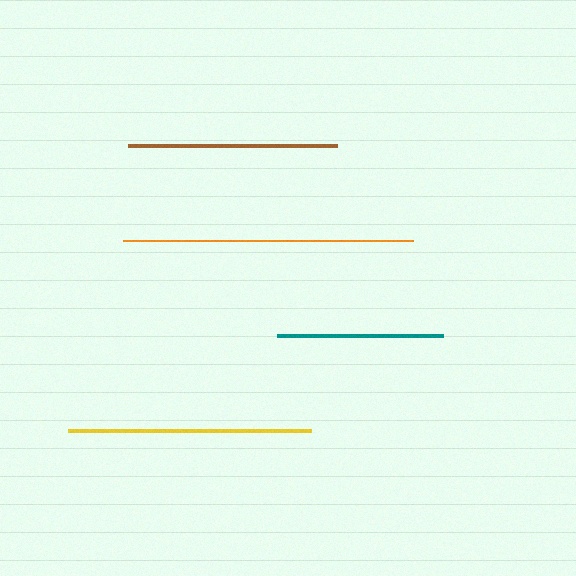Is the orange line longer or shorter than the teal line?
The orange line is longer than the teal line.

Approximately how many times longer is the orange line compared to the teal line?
The orange line is approximately 1.7 times the length of the teal line.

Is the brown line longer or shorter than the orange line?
The orange line is longer than the brown line.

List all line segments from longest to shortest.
From longest to shortest: orange, yellow, brown, teal.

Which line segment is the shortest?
The teal line is the shortest at approximately 166 pixels.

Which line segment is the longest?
The orange line is the longest at approximately 291 pixels.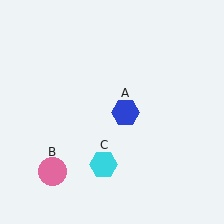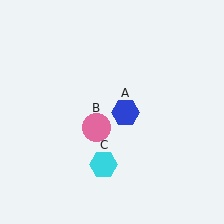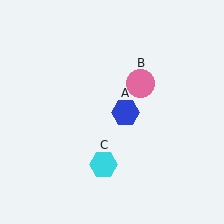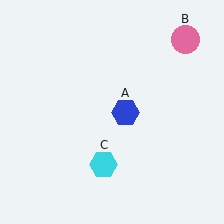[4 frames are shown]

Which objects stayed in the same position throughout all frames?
Blue hexagon (object A) and cyan hexagon (object C) remained stationary.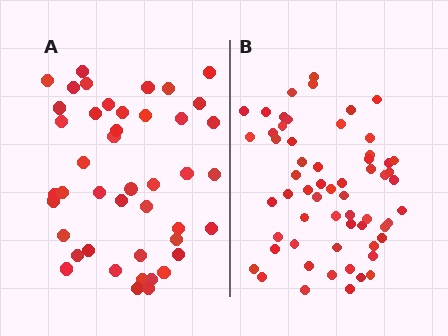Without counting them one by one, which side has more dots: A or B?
Region B (the right region) has more dots.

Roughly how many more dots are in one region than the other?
Region B has approximately 15 more dots than region A.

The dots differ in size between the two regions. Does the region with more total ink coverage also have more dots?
No. Region A has more total ink coverage because its dots are larger, but region B actually contains more individual dots. Total area can be misleading — the number of items is what matters here.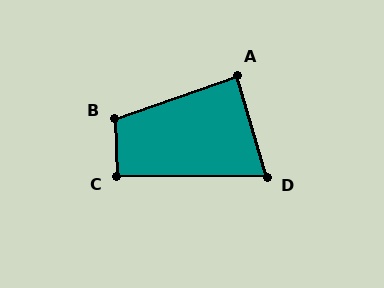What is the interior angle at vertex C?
Approximately 93 degrees (approximately right).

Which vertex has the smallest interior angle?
D, at approximately 73 degrees.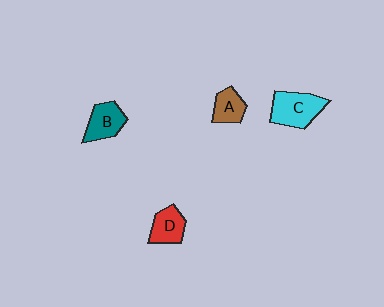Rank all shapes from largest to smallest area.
From largest to smallest: C (cyan), B (teal), D (red), A (brown).